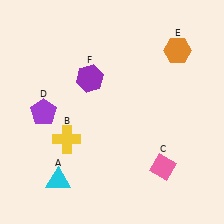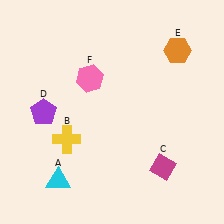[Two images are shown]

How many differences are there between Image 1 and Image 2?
There are 2 differences between the two images.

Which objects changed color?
C changed from pink to magenta. F changed from purple to pink.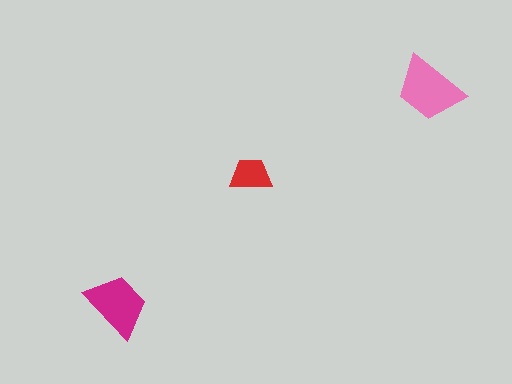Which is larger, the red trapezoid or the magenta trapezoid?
The magenta one.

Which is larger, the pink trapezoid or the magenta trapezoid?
The pink one.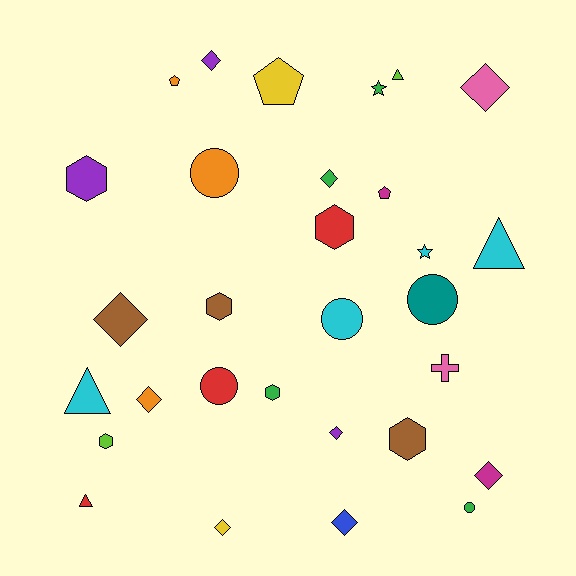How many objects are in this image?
There are 30 objects.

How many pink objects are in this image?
There are 2 pink objects.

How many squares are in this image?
There are no squares.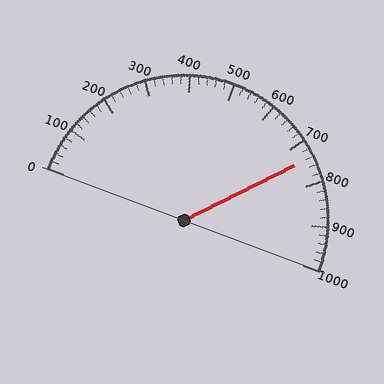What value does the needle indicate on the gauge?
The needle indicates approximately 740.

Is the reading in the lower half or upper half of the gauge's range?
The reading is in the upper half of the range (0 to 1000).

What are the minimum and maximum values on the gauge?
The gauge ranges from 0 to 1000.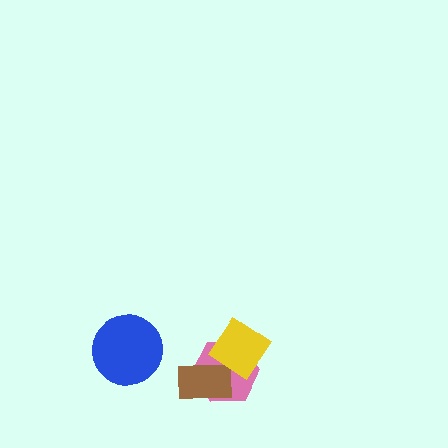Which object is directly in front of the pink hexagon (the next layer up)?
The brown rectangle is directly in front of the pink hexagon.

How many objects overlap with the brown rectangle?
2 objects overlap with the brown rectangle.